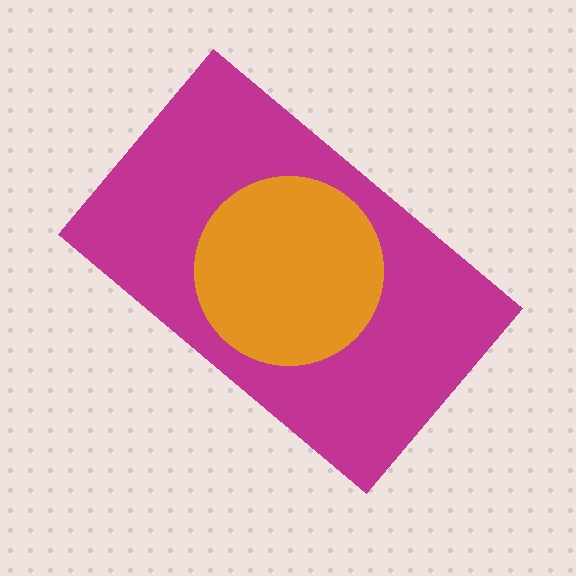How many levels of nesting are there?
2.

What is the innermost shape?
The orange circle.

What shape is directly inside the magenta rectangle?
The orange circle.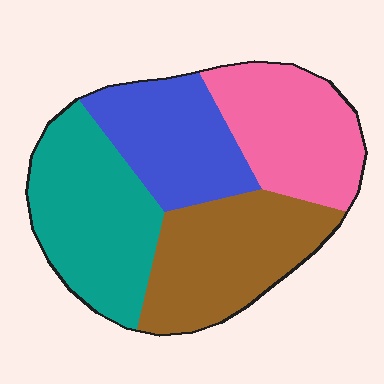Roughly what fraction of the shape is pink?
Pink covers 24% of the shape.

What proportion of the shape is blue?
Blue takes up less than a quarter of the shape.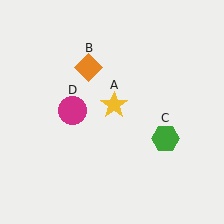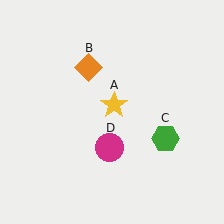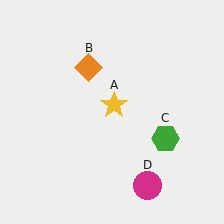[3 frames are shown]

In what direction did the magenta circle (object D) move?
The magenta circle (object D) moved down and to the right.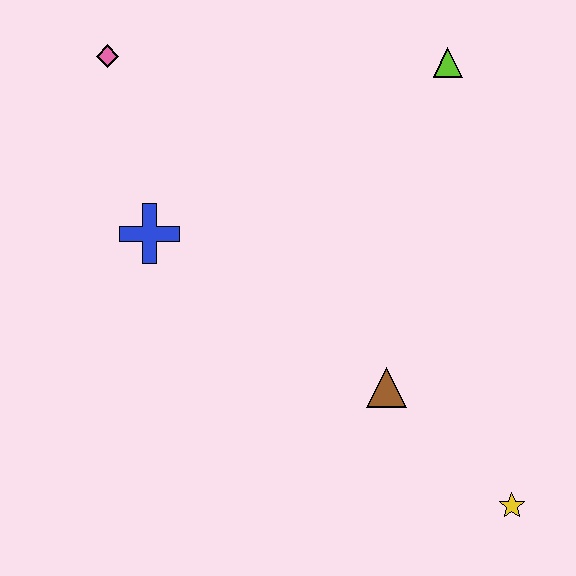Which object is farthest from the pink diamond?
The yellow star is farthest from the pink diamond.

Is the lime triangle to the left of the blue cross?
No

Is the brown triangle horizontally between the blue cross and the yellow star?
Yes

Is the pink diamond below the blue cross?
No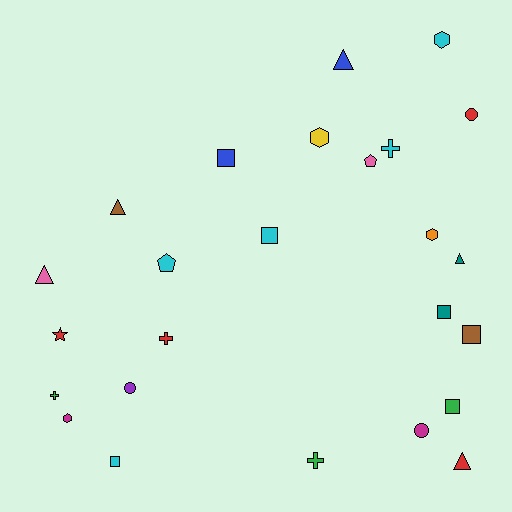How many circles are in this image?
There are 3 circles.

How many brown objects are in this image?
There are 2 brown objects.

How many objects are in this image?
There are 25 objects.